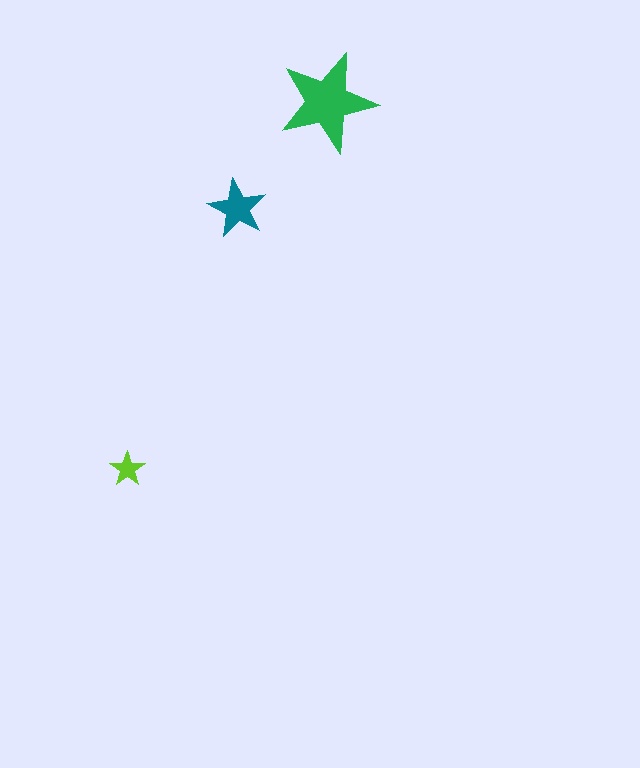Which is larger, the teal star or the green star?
The green one.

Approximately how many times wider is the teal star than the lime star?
About 1.5 times wider.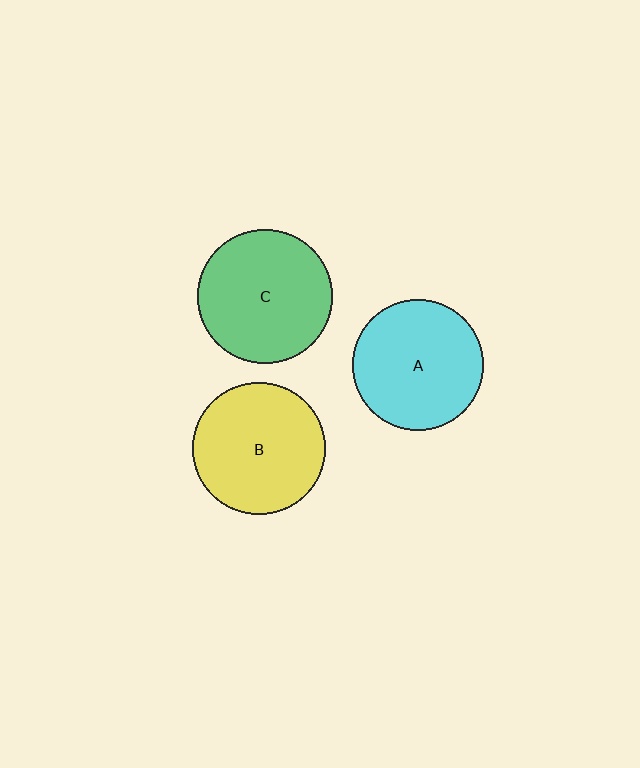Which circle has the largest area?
Circle C (green).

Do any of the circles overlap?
No, none of the circles overlap.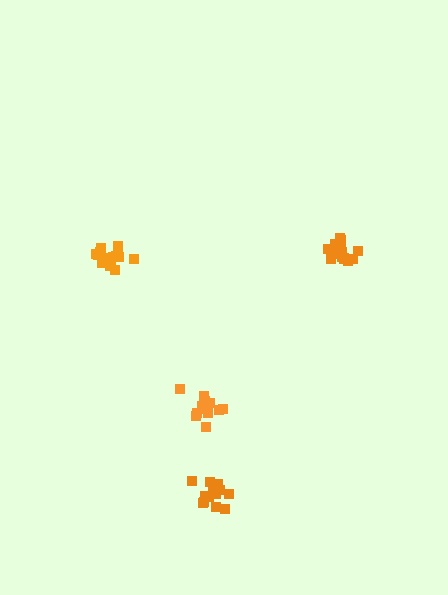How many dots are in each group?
Group 1: 14 dots, Group 2: 16 dots, Group 3: 15 dots, Group 4: 13 dots (58 total).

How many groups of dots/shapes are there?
There are 4 groups.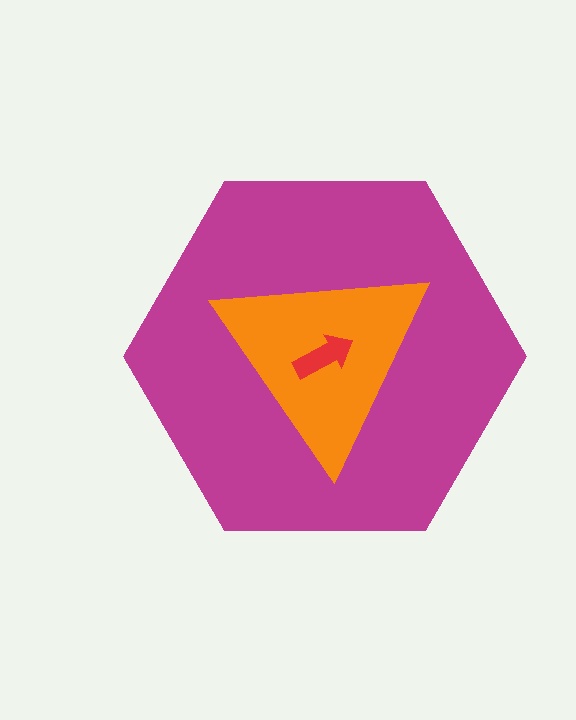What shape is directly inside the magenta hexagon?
The orange triangle.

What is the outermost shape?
The magenta hexagon.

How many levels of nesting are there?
3.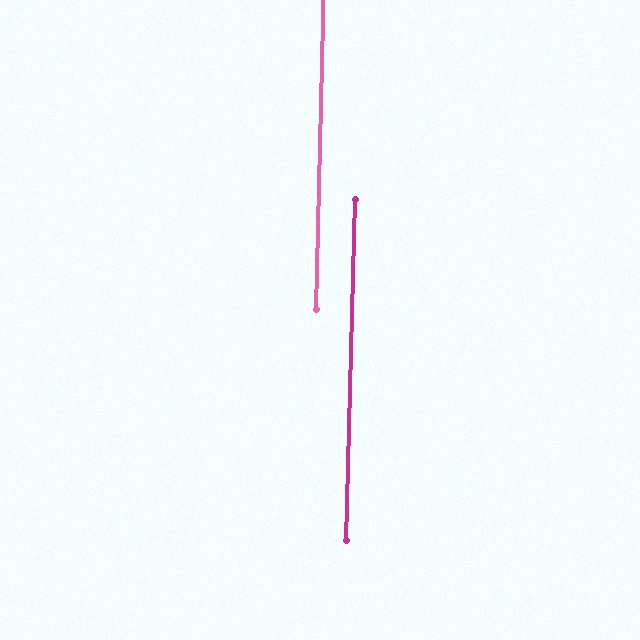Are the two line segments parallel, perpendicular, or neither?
Parallel — their directions differ by only 0.0°.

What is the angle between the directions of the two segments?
Approximately 0 degrees.